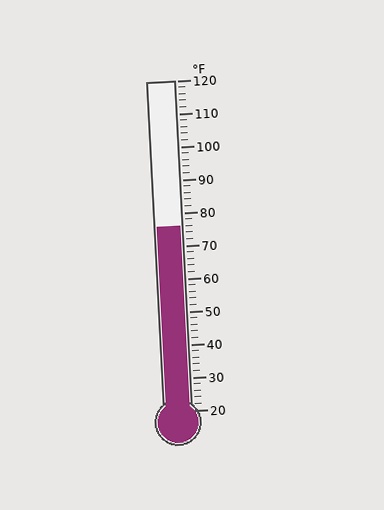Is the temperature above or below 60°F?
The temperature is above 60°F.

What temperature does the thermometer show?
The thermometer shows approximately 76°F.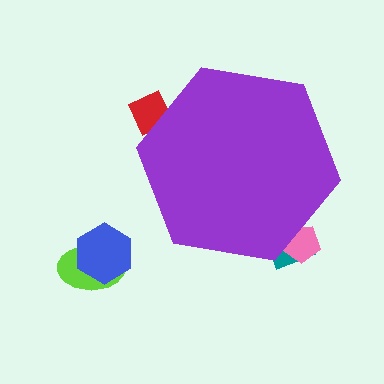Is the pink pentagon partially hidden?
Yes, the pink pentagon is partially hidden behind the purple hexagon.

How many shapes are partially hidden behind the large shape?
3 shapes are partially hidden.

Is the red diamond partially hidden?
Yes, the red diamond is partially hidden behind the purple hexagon.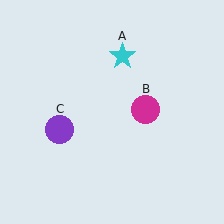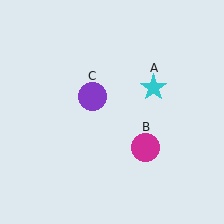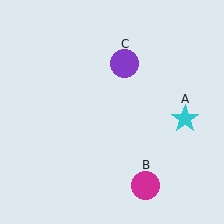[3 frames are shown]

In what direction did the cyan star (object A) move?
The cyan star (object A) moved down and to the right.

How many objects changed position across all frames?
3 objects changed position: cyan star (object A), magenta circle (object B), purple circle (object C).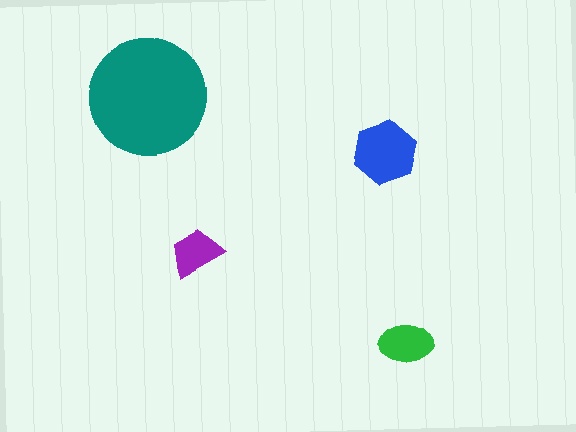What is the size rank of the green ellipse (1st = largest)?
3rd.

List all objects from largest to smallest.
The teal circle, the blue hexagon, the green ellipse, the purple trapezoid.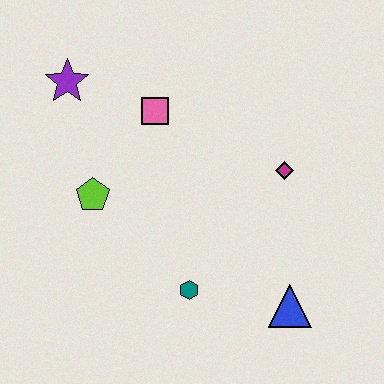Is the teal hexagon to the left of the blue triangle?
Yes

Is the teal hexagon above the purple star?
No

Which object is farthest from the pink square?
The blue triangle is farthest from the pink square.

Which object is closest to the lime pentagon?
The pink square is closest to the lime pentagon.